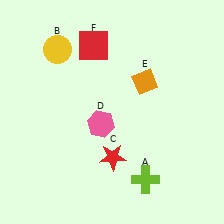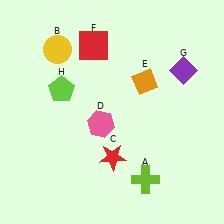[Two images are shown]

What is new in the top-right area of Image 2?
A purple diamond (G) was added in the top-right area of Image 2.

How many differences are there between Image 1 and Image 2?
There are 2 differences between the two images.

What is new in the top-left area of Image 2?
A lime pentagon (H) was added in the top-left area of Image 2.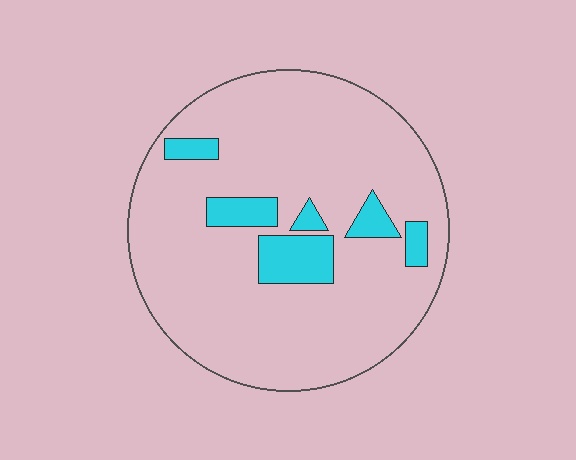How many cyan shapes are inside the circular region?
6.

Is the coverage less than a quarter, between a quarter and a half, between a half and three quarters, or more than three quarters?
Less than a quarter.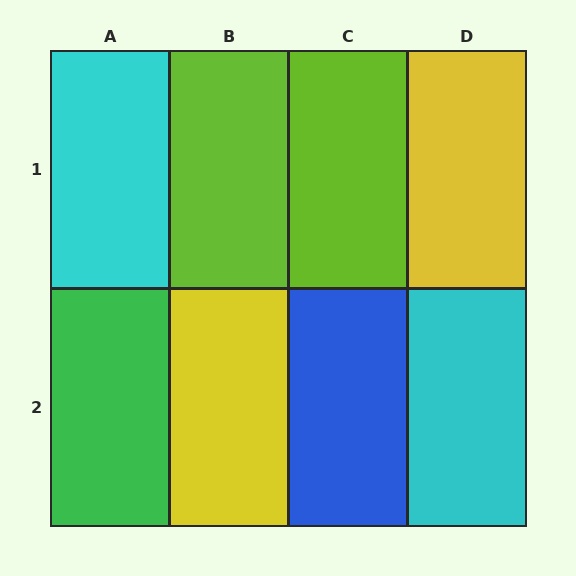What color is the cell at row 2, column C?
Blue.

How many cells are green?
1 cell is green.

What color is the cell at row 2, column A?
Green.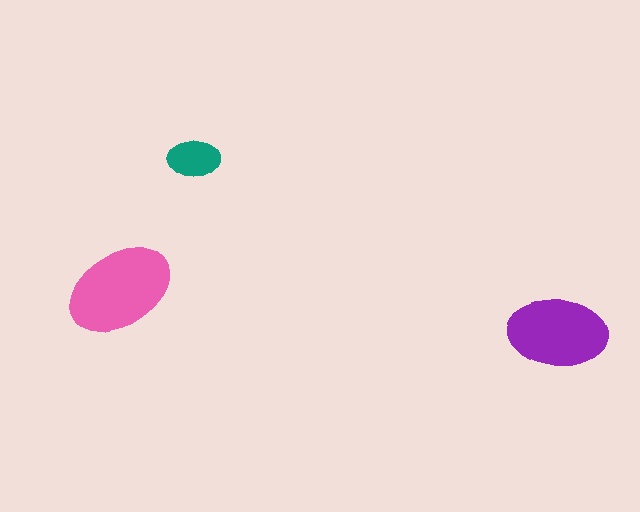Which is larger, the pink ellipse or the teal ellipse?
The pink one.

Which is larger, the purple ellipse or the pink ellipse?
The pink one.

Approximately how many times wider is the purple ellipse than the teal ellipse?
About 2 times wider.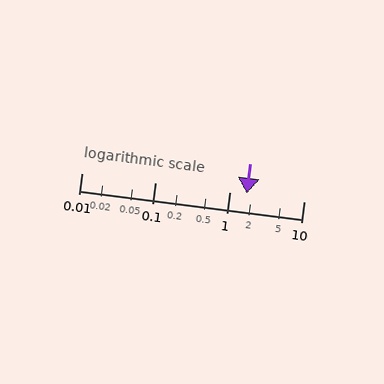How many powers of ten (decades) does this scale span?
The scale spans 3 decades, from 0.01 to 10.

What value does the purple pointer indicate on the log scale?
The pointer indicates approximately 1.7.